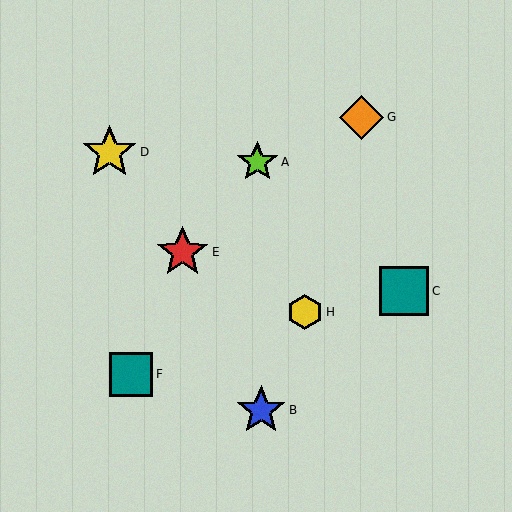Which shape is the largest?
The yellow star (labeled D) is the largest.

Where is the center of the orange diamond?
The center of the orange diamond is at (362, 117).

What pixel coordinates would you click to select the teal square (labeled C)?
Click at (404, 291) to select the teal square C.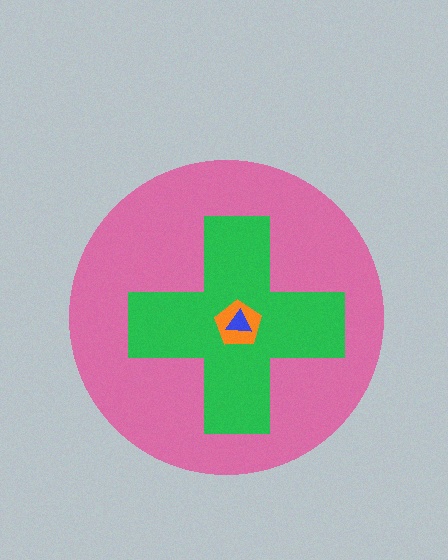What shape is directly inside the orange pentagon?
The blue triangle.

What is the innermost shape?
The blue triangle.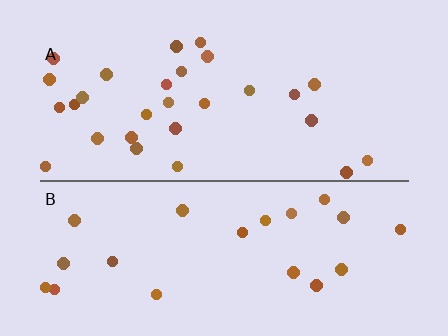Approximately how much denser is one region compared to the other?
Approximately 1.3× — region A over region B.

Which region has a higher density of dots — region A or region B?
A (the top).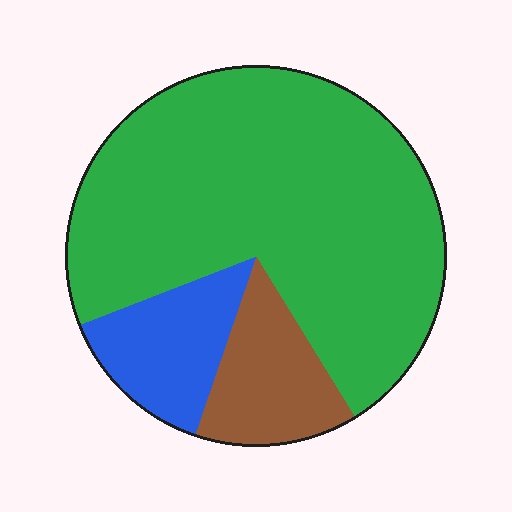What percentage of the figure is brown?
Brown takes up less than a sixth of the figure.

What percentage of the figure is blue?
Blue takes up about one eighth (1/8) of the figure.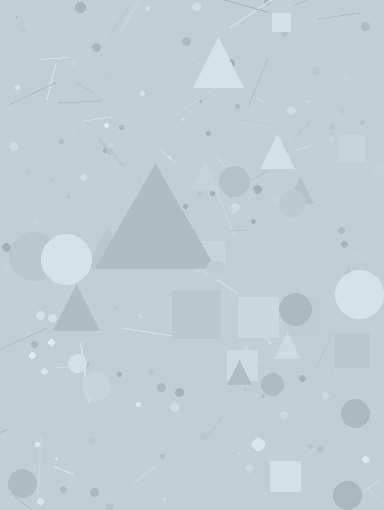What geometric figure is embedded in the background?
A triangle is embedded in the background.